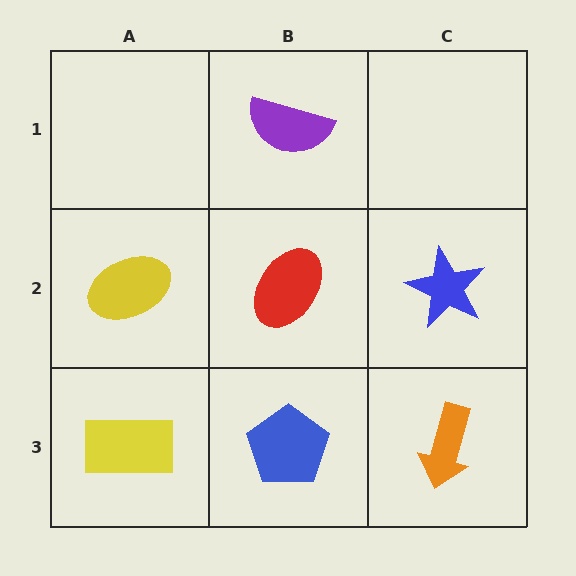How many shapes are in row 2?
3 shapes.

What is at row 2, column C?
A blue star.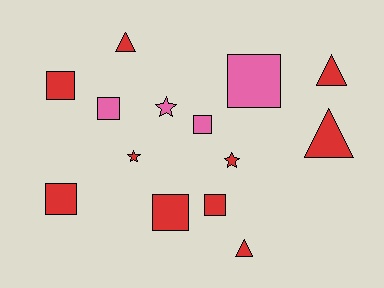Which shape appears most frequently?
Square, with 7 objects.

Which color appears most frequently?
Red, with 10 objects.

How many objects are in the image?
There are 14 objects.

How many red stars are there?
There are 2 red stars.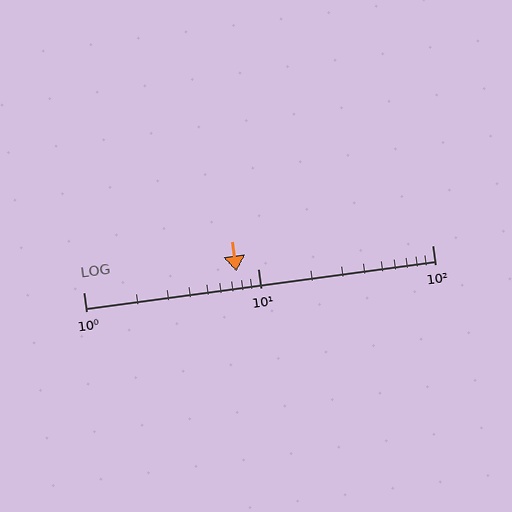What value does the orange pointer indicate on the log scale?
The pointer indicates approximately 7.5.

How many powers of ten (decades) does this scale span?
The scale spans 2 decades, from 1 to 100.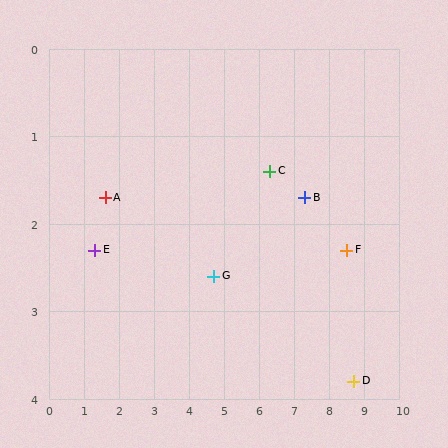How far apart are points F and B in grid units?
Points F and B are about 1.3 grid units apart.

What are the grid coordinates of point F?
Point F is at approximately (8.5, 2.3).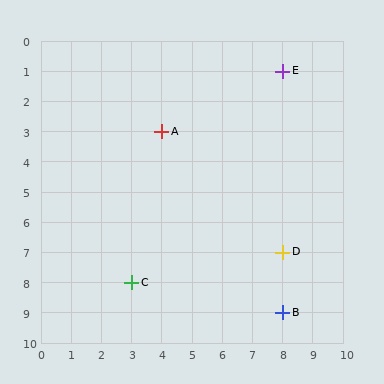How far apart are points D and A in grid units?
Points D and A are 4 columns and 4 rows apart (about 5.7 grid units diagonally).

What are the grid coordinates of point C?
Point C is at grid coordinates (3, 8).